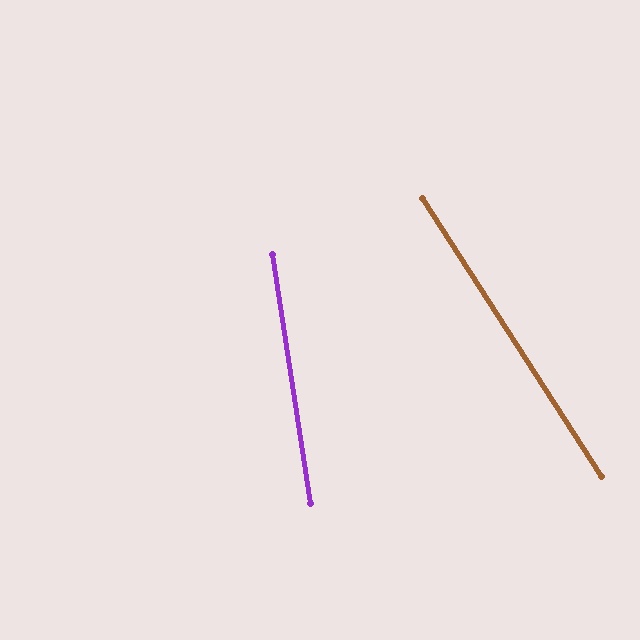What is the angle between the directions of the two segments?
Approximately 24 degrees.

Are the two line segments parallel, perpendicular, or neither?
Neither parallel nor perpendicular — they differ by about 24°.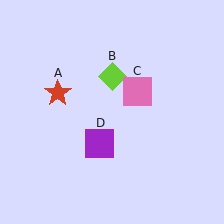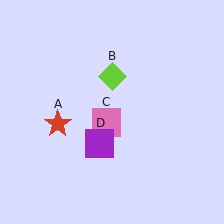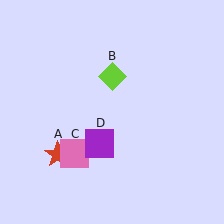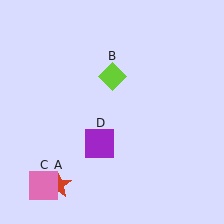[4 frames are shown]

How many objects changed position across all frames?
2 objects changed position: red star (object A), pink square (object C).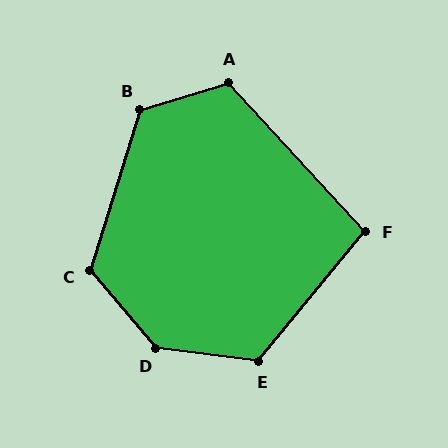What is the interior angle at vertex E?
Approximately 122 degrees (obtuse).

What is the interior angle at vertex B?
Approximately 125 degrees (obtuse).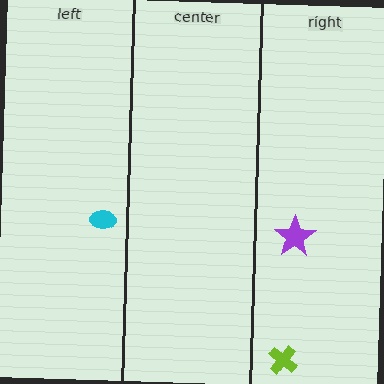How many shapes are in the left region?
1.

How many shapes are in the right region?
2.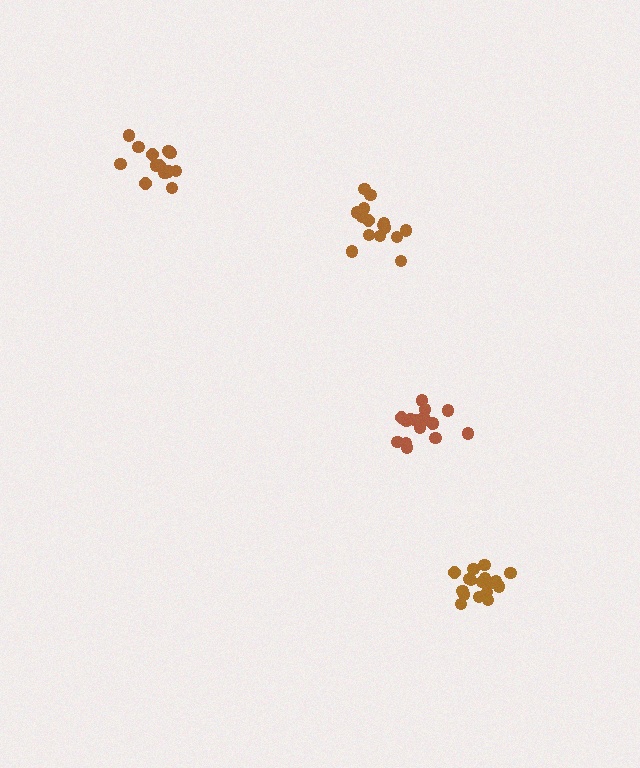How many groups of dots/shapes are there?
There are 4 groups.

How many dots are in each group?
Group 1: 17 dots, Group 2: 14 dots, Group 3: 18 dots, Group 4: 17 dots (66 total).